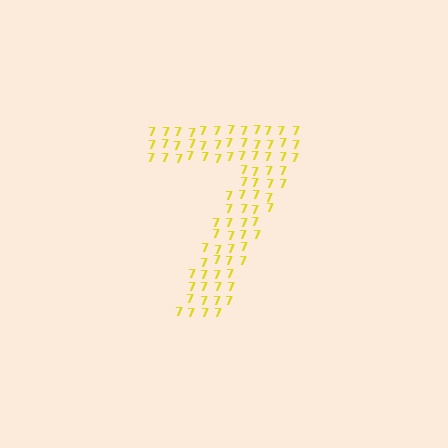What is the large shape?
The large shape is the digit 7.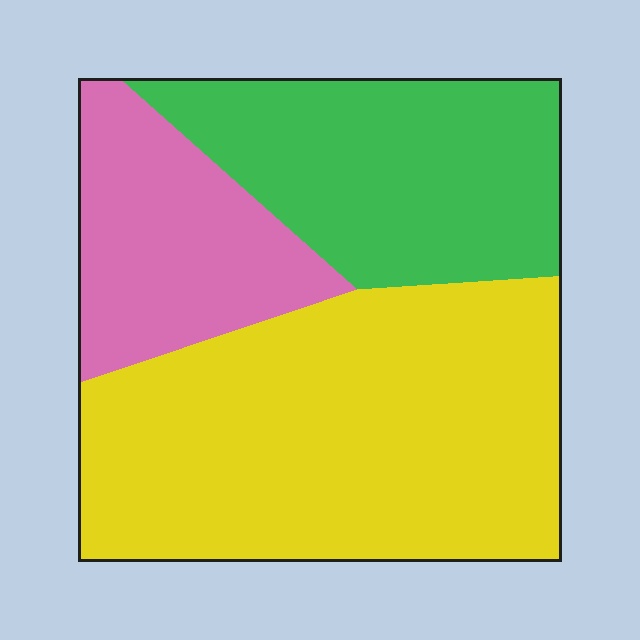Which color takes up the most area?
Yellow, at roughly 50%.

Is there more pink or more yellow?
Yellow.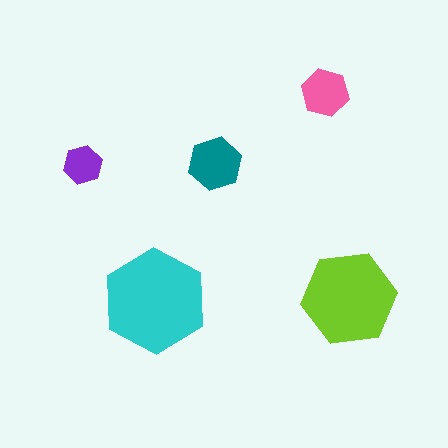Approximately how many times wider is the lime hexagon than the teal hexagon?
About 2 times wider.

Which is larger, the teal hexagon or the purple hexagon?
The teal one.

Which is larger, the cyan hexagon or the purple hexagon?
The cyan one.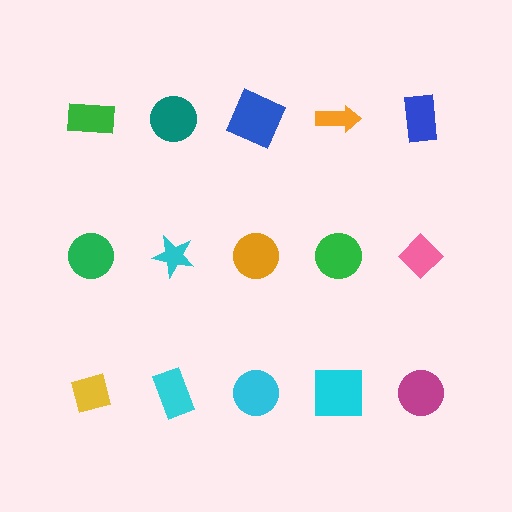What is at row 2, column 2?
A cyan star.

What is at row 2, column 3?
An orange circle.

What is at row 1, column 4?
An orange arrow.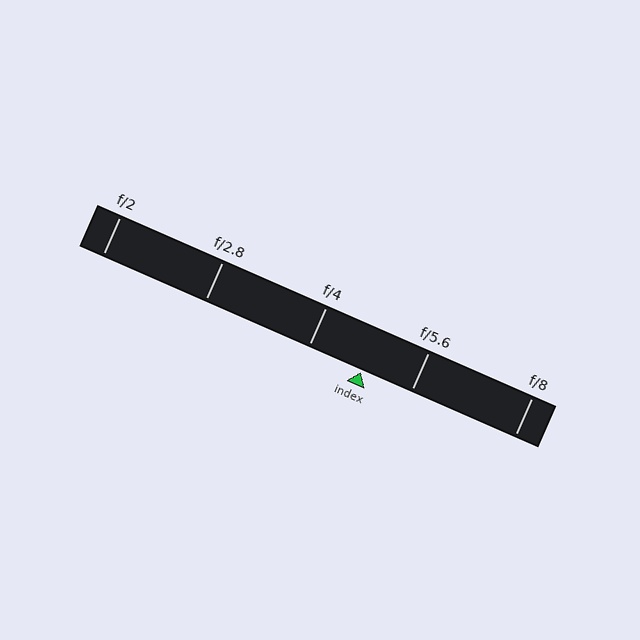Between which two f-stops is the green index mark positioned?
The index mark is between f/4 and f/5.6.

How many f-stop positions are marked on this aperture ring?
There are 5 f-stop positions marked.